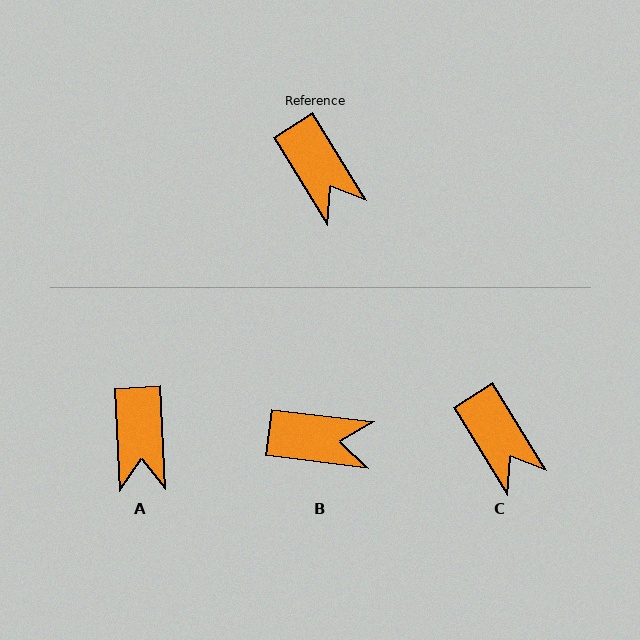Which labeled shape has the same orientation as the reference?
C.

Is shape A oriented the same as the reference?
No, it is off by about 29 degrees.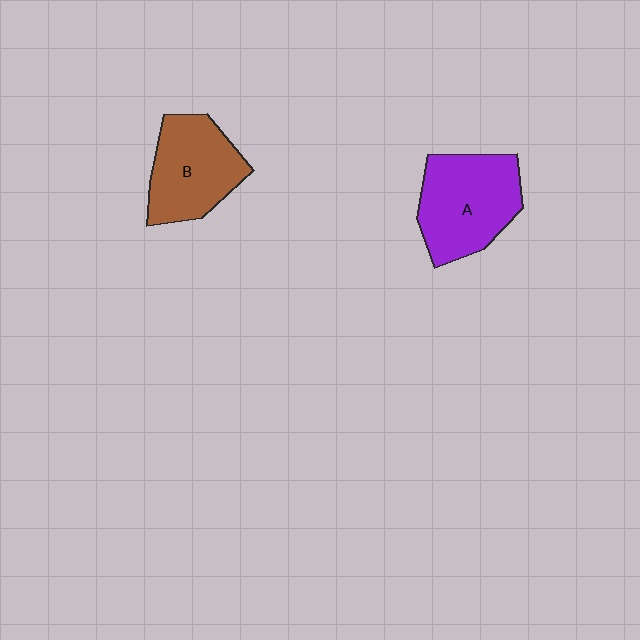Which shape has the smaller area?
Shape B (brown).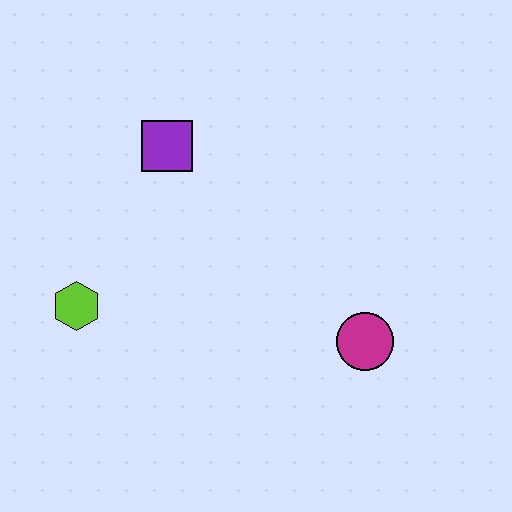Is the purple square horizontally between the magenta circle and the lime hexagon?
Yes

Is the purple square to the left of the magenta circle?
Yes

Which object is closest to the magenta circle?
The purple square is closest to the magenta circle.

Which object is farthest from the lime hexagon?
The magenta circle is farthest from the lime hexagon.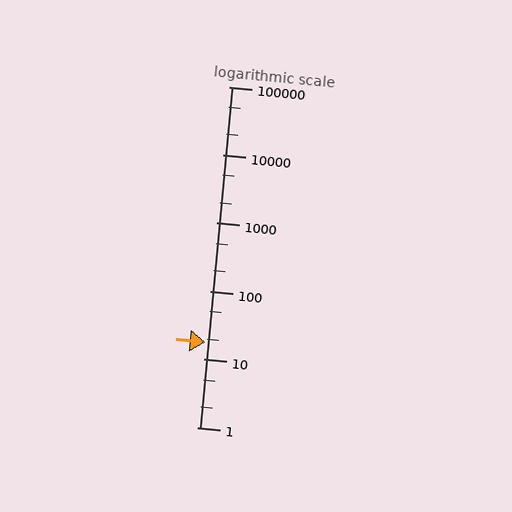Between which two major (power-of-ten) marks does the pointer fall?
The pointer is between 10 and 100.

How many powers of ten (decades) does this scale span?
The scale spans 5 decades, from 1 to 100000.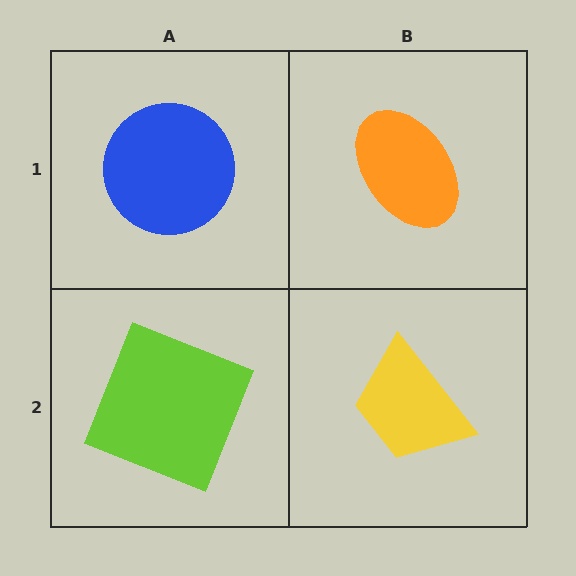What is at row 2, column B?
A yellow trapezoid.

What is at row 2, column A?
A lime square.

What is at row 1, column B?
An orange ellipse.